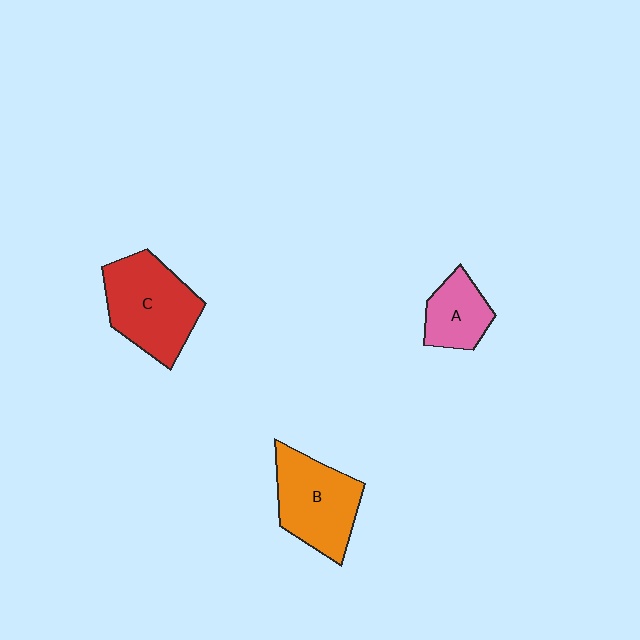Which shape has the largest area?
Shape C (red).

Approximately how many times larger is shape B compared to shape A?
Approximately 1.7 times.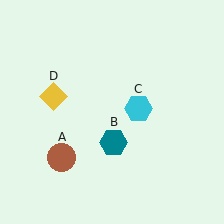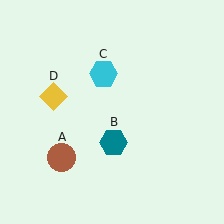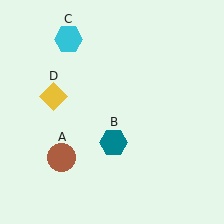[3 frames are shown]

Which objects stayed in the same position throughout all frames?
Brown circle (object A) and teal hexagon (object B) and yellow diamond (object D) remained stationary.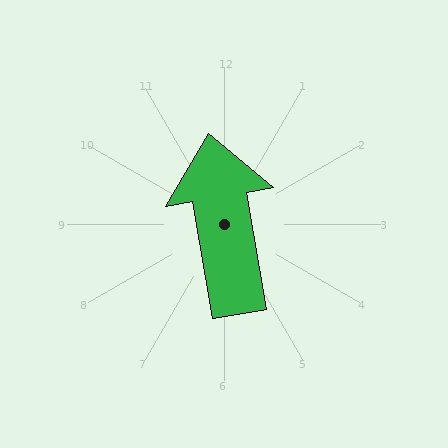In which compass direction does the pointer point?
North.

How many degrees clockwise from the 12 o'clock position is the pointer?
Approximately 350 degrees.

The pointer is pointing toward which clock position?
Roughly 12 o'clock.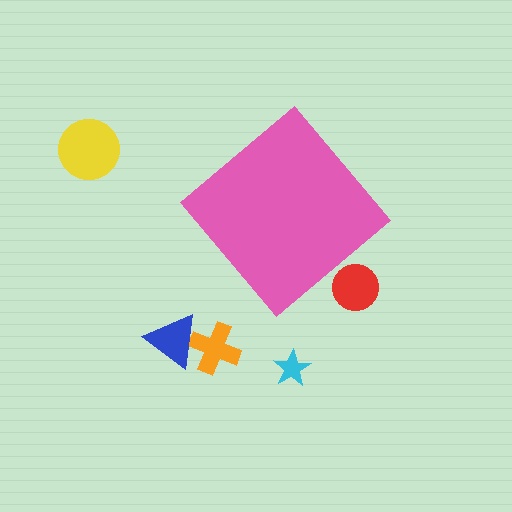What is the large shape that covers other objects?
A pink diamond.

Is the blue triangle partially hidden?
No, the blue triangle is fully visible.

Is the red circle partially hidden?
Yes, the red circle is partially hidden behind the pink diamond.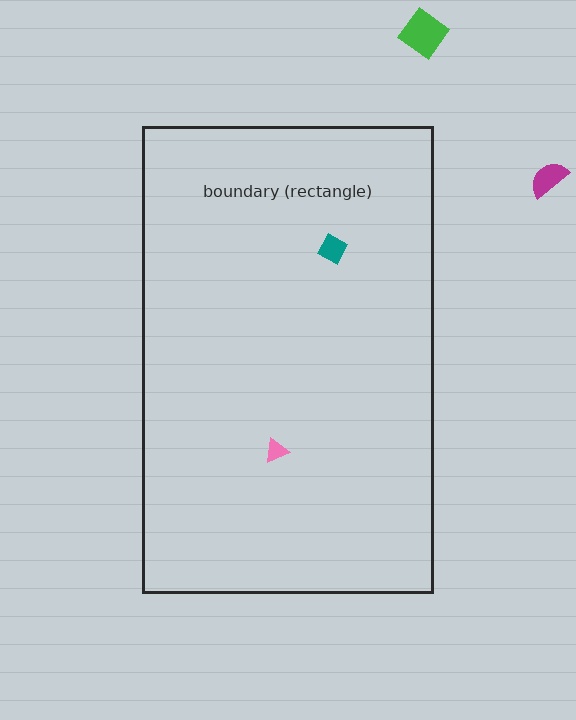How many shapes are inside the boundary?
2 inside, 2 outside.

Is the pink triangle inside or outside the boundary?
Inside.